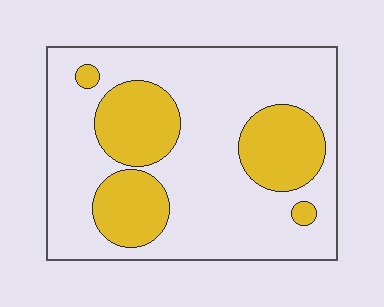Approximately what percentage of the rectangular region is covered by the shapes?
Approximately 30%.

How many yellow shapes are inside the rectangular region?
5.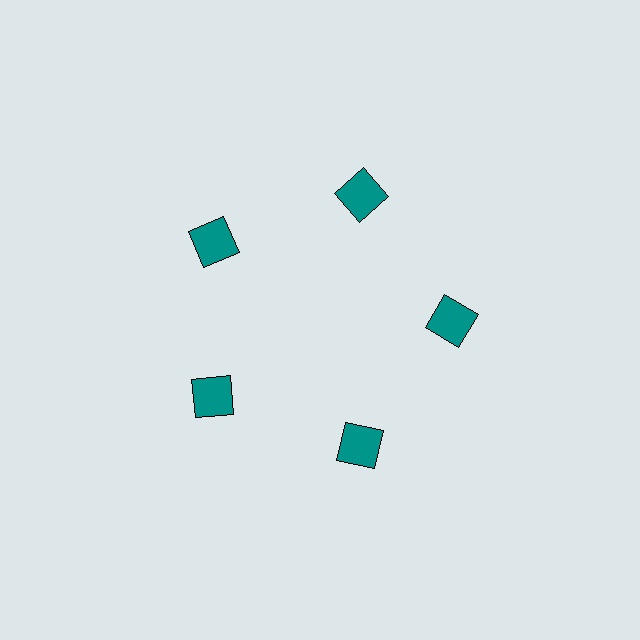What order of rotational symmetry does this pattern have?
This pattern has 5-fold rotational symmetry.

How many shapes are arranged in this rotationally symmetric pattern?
There are 5 shapes, arranged in 5 groups of 1.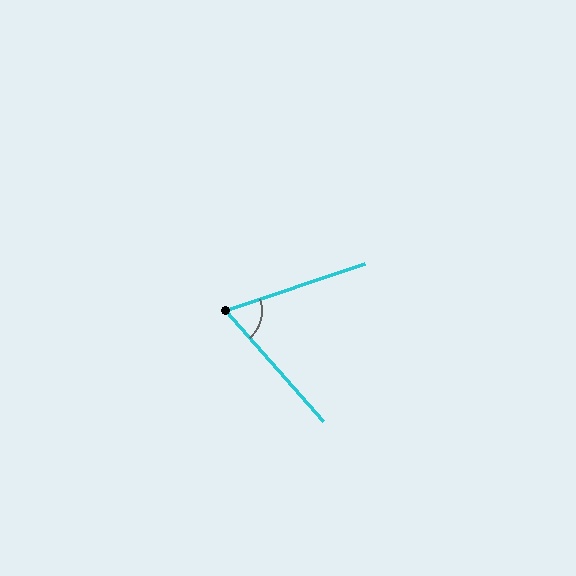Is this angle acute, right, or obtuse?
It is acute.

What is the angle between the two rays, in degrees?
Approximately 67 degrees.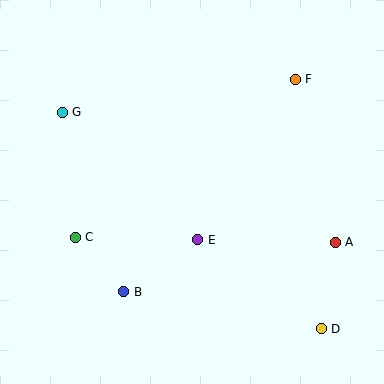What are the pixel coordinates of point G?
Point G is at (62, 112).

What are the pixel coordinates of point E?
Point E is at (198, 240).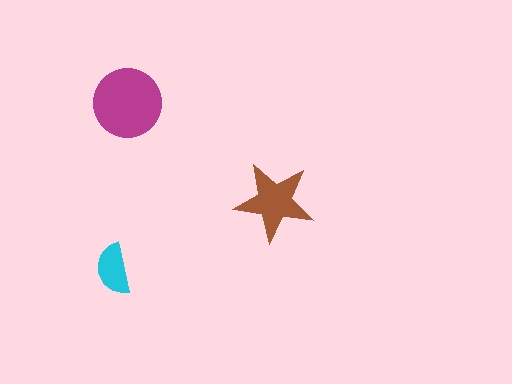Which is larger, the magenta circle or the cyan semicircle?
The magenta circle.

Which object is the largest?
The magenta circle.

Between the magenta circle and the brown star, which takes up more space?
The magenta circle.